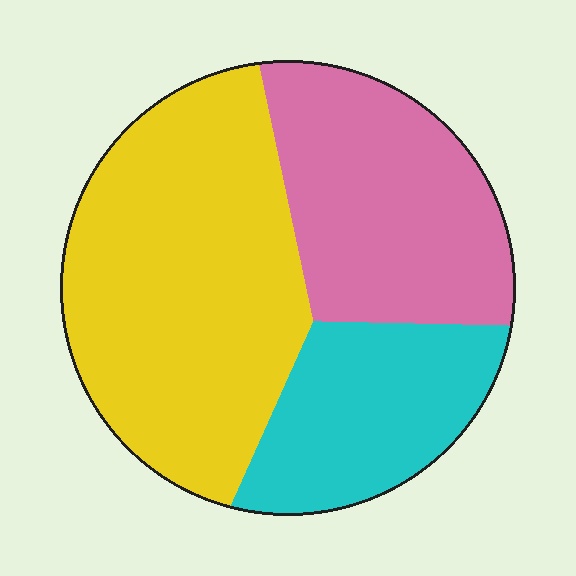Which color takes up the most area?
Yellow, at roughly 50%.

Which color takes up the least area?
Cyan, at roughly 20%.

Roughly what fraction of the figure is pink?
Pink takes up about one third (1/3) of the figure.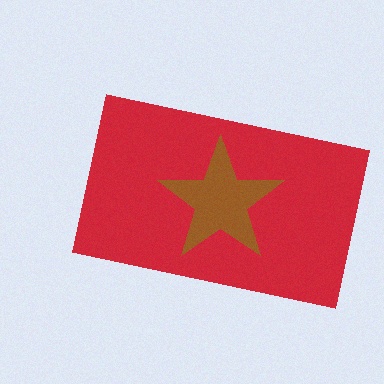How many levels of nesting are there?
2.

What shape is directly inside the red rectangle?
The brown star.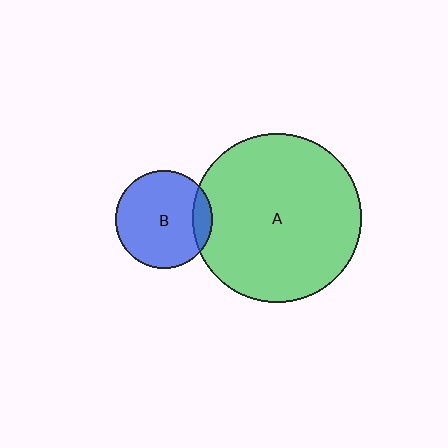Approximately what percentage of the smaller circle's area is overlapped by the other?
Approximately 10%.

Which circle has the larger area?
Circle A (green).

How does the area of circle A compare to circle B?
Approximately 3.0 times.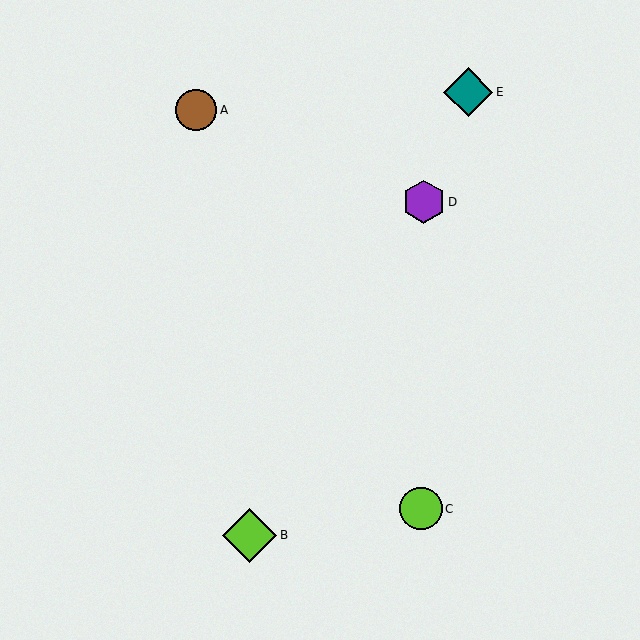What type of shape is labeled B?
Shape B is a lime diamond.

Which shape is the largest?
The lime diamond (labeled B) is the largest.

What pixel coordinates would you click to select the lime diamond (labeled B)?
Click at (249, 535) to select the lime diamond B.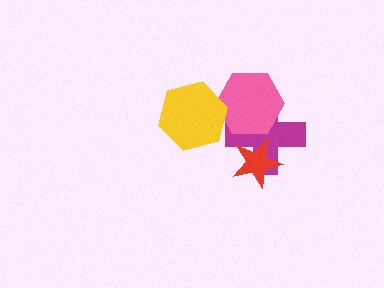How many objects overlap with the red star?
1 object overlaps with the red star.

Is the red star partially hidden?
No, no other shape covers it.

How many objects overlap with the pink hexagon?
2 objects overlap with the pink hexagon.